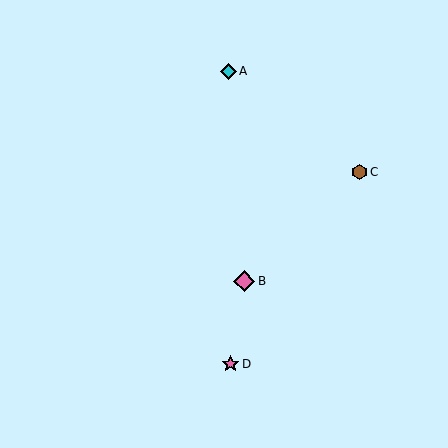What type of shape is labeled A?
Shape A is a cyan diamond.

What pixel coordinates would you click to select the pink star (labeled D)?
Click at (230, 364) to select the pink star D.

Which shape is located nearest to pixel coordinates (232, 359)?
The pink star (labeled D) at (230, 364) is nearest to that location.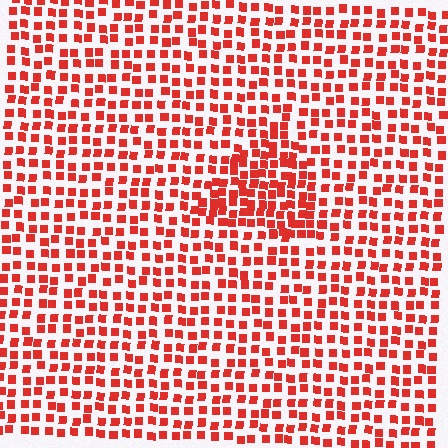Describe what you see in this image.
The image contains small red elements arranged at two different densities. A triangle-shaped region is visible where the elements are more densely packed than the surrounding area.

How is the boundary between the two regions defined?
The boundary is defined by a change in element density (approximately 1.7x ratio). All elements are the same color, size, and shape.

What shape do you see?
I see a triangle.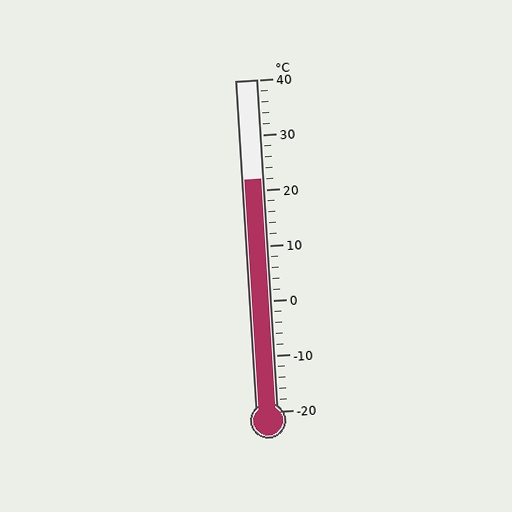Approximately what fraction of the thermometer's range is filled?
The thermometer is filled to approximately 70% of its range.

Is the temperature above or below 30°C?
The temperature is below 30°C.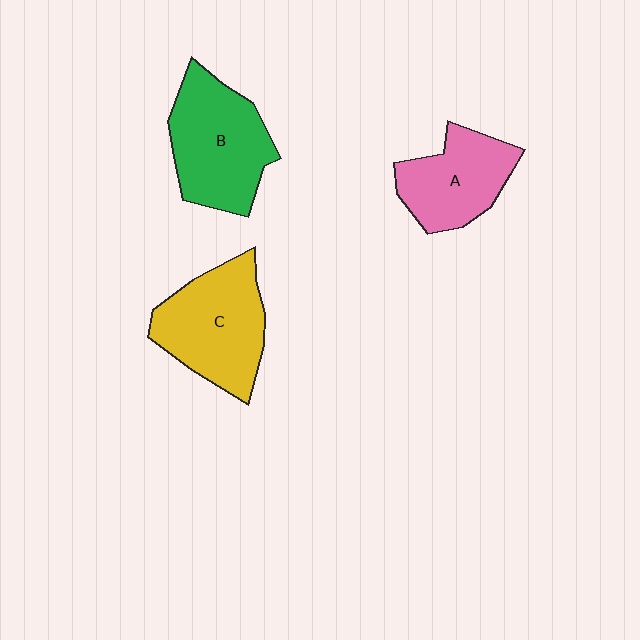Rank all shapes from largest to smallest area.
From largest to smallest: B (green), C (yellow), A (pink).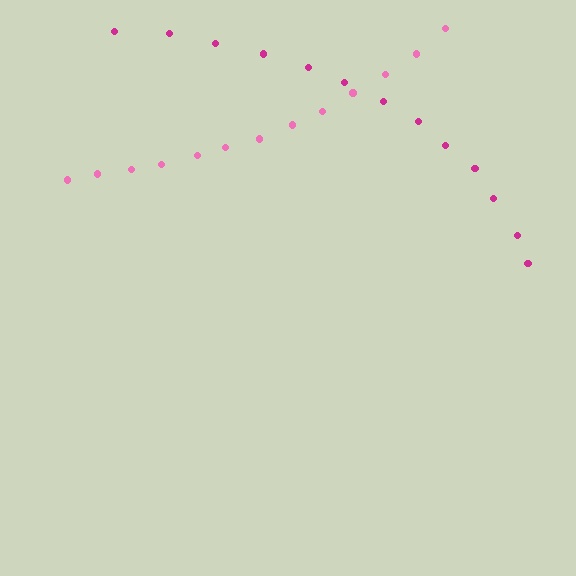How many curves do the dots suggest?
There are 2 distinct paths.